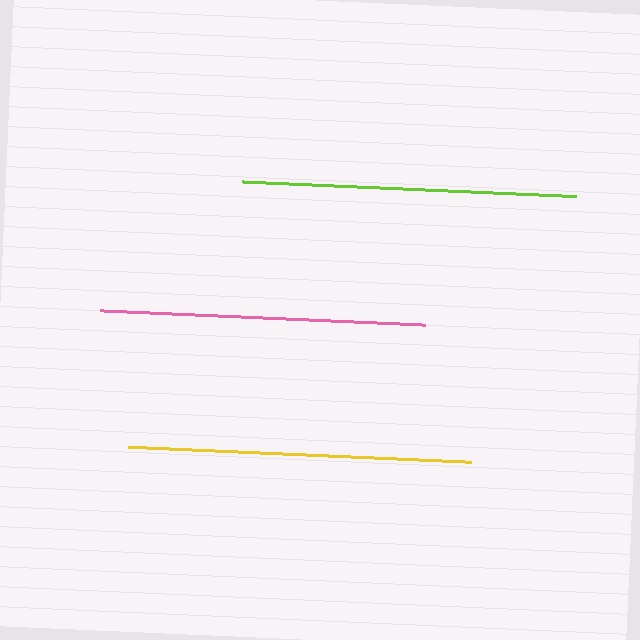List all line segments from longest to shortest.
From longest to shortest: yellow, lime, pink.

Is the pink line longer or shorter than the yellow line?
The yellow line is longer than the pink line.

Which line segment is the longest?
The yellow line is the longest at approximately 343 pixels.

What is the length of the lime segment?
The lime segment is approximately 334 pixels long.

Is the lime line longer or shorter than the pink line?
The lime line is longer than the pink line.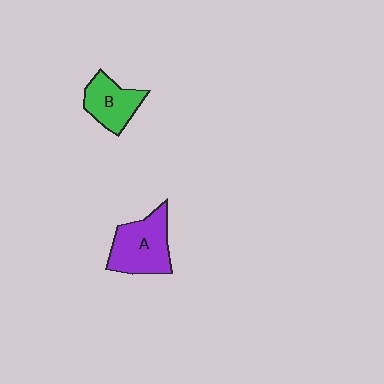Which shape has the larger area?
Shape A (purple).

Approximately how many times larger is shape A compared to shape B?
Approximately 1.4 times.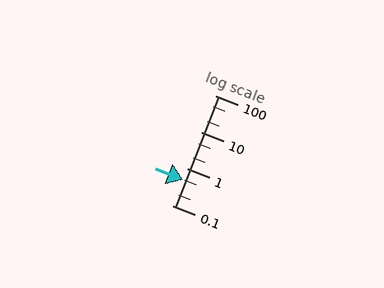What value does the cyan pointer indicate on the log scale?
The pointer indicates approximately 0.49.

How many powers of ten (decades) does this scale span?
The scale spans 3 decades, from 0.1 to 100.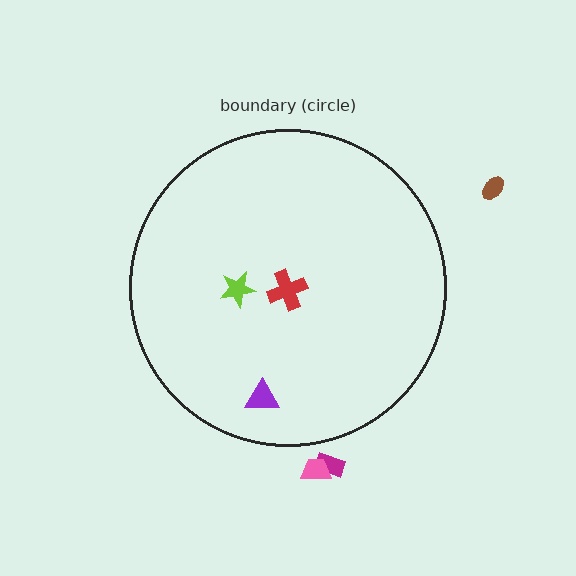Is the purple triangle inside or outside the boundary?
Inside.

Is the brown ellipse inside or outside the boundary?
Outside.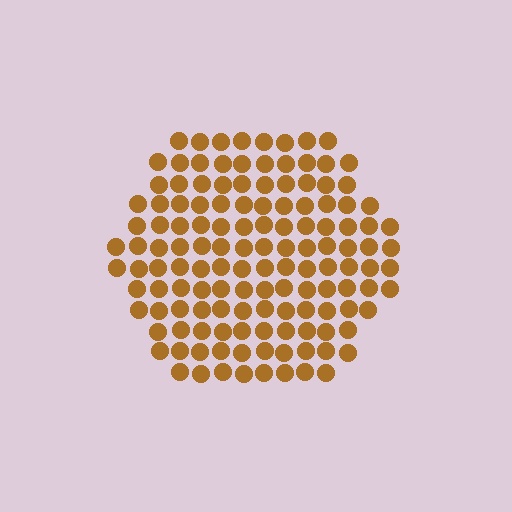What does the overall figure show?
The overall figure shows a hexagon.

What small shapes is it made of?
It is made of small circles.